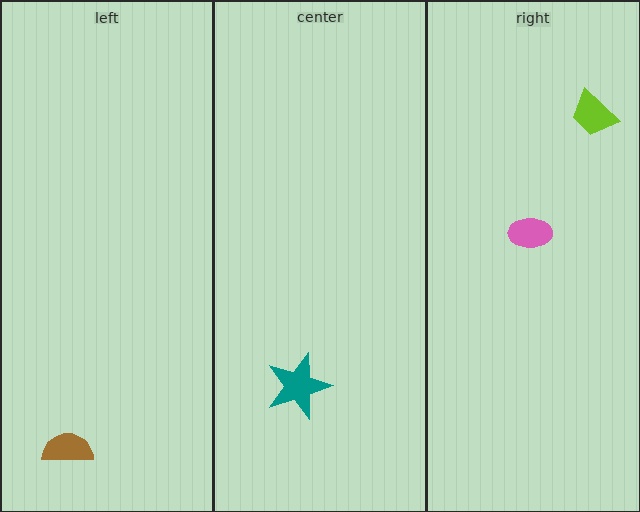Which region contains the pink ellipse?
The right region.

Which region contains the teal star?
The center region.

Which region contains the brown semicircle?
The left region.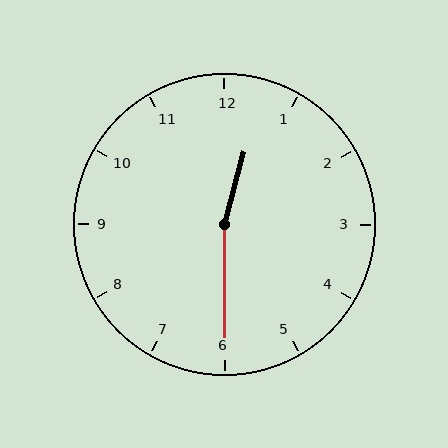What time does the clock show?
12:30.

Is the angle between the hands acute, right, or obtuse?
It is obtuse.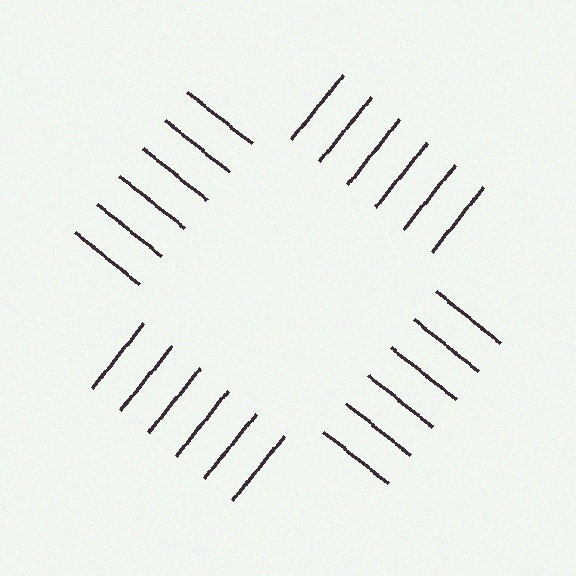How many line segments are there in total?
24 — 6 along each of the 4 edges.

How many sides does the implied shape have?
4 sides — the line-ends trace a square.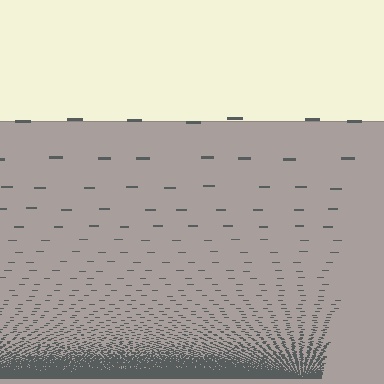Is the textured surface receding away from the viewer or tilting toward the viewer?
The surface appears to tilt toward the viewer. Texture elements get larger and sparser toward the top.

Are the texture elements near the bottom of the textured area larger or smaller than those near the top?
Smaller. The gradient is inverted — elements near the bottom are smaller and denser.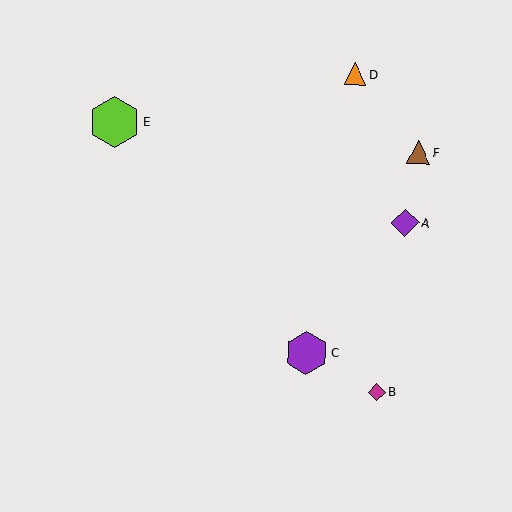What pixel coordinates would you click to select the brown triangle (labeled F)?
Click at (418, 153) to select the brown triangle F.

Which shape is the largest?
The lime hexagon (labeled E) is the largest.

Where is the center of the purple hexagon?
The center of the purple hexagon is at (306, 353).